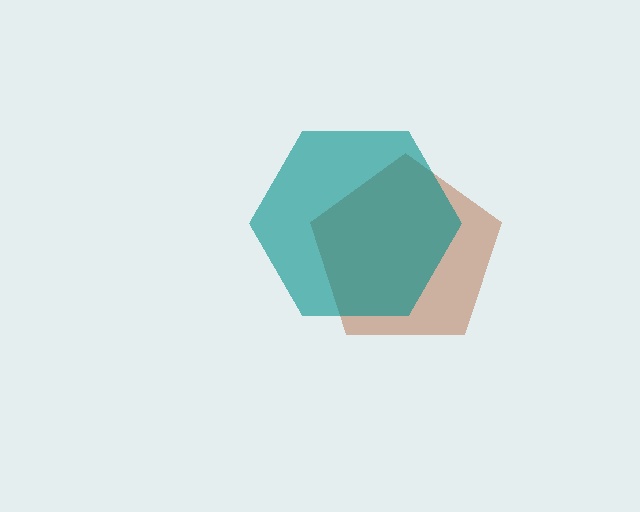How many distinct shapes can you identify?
There are 2 distinct shapes: a brown pentagon, a teal hexagon.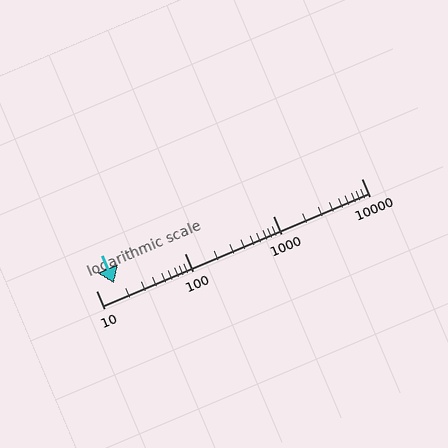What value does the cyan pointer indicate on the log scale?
The pointer indicates approximately 16.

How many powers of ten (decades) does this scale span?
The scale spans 3 decades, from 10 to 10000.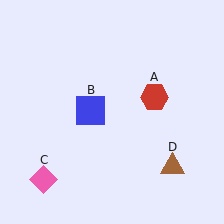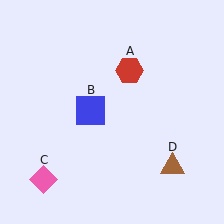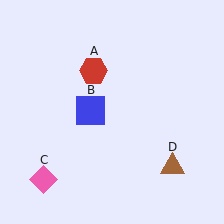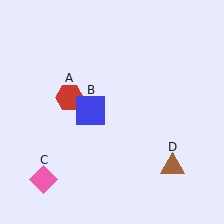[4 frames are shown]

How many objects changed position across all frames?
1 object changed position: red hexagon (object A).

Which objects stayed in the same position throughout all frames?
Blue square (object B) and pink diamond (object C) and brown triangle (object D) remained stationary.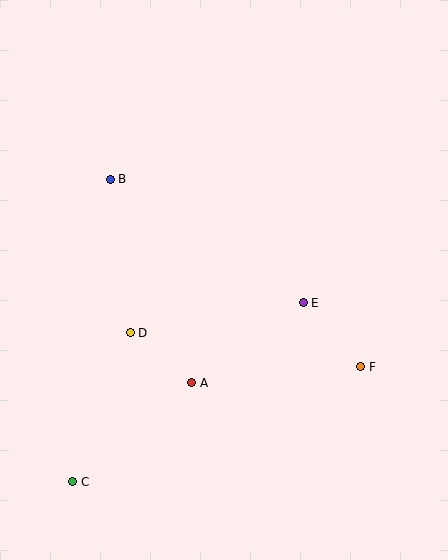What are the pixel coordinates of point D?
Point D is at (130, 333).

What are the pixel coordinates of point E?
Point E is at (303, 303).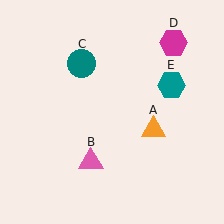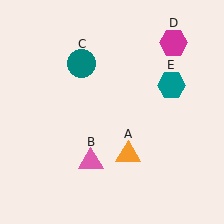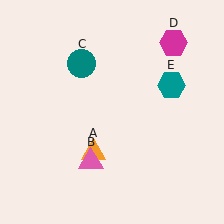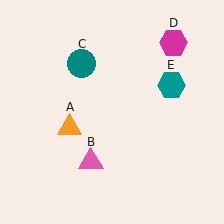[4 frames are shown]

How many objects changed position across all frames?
1 object changed position: orange triangle (object A).